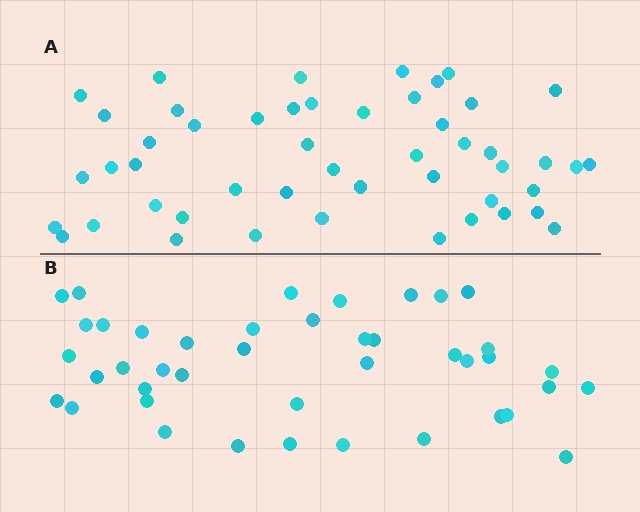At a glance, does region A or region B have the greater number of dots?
Region A (the top region) has more dots.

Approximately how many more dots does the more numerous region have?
Region A has roughly 8 or so more dots than region B.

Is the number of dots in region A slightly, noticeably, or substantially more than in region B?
Region A has only slightly more — the two regions are fairly close. The ratio is roughly 1.2 to 1.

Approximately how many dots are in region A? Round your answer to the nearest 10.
About 50 dots. (The exact count is 49, which rounds to 50.)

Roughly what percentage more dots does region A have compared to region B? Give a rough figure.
About 15% more.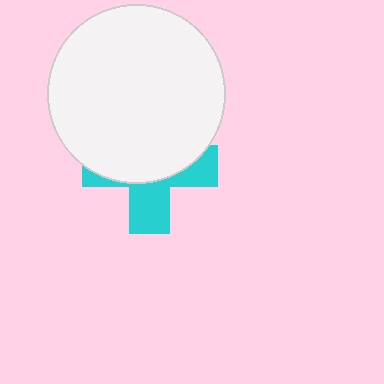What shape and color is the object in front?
The object in front is a white circle.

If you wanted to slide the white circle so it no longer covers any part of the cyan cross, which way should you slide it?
Slide it up — that is the most direct way to separate the two shapes.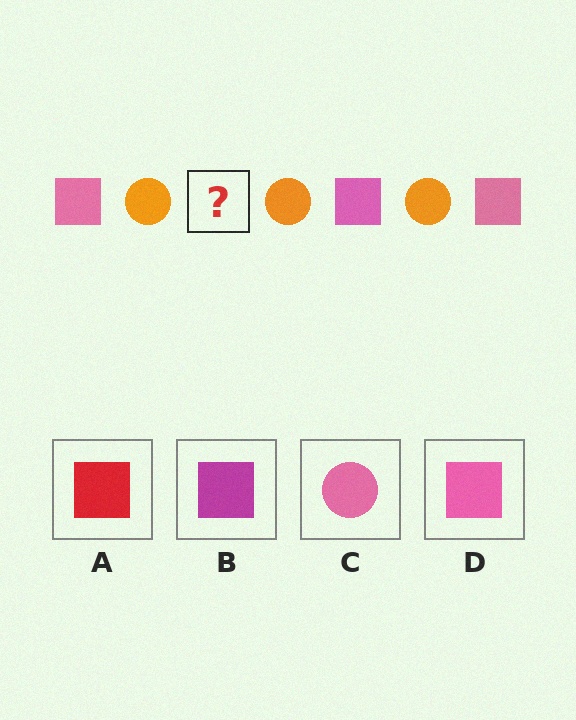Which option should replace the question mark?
Option D.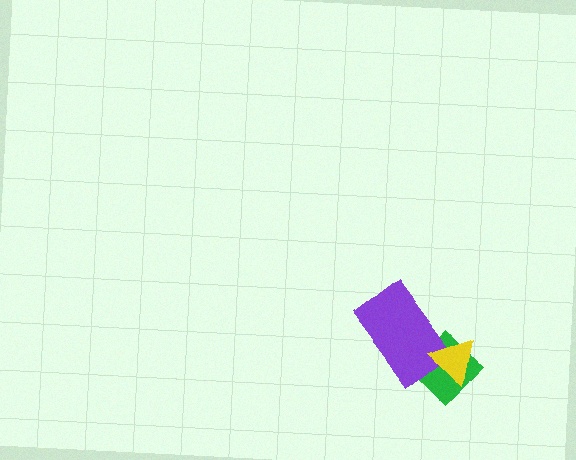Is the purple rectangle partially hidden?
Yes, it is partially covered by another shape.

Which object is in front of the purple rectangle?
The yellow triangle is in front of the purple rectangle.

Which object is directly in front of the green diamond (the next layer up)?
The purple rectangle is directly in front of the green diamond.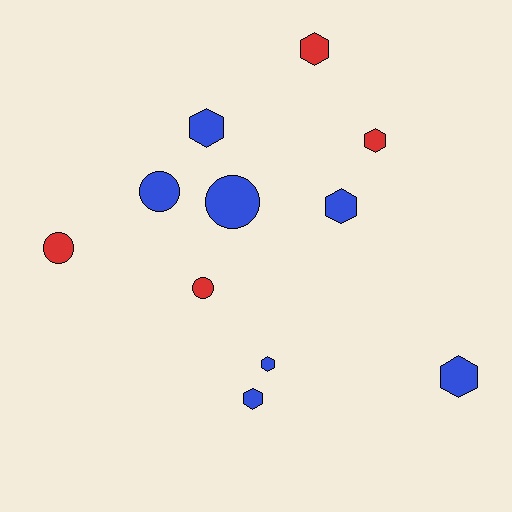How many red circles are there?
There are 2 red circles.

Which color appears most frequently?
Blue, with 7 objects.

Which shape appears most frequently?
Hexagon, with 7 objects.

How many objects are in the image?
There are 11 objects.